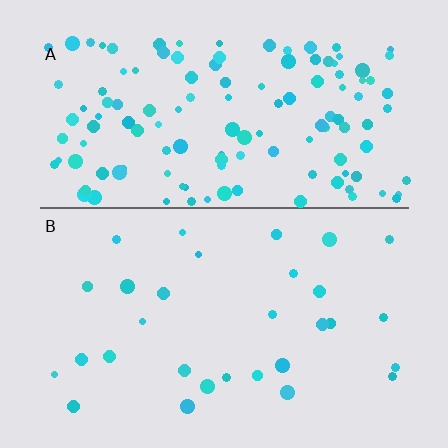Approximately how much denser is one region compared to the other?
Approximately 4.3× — region A over region B.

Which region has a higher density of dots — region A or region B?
A (the top).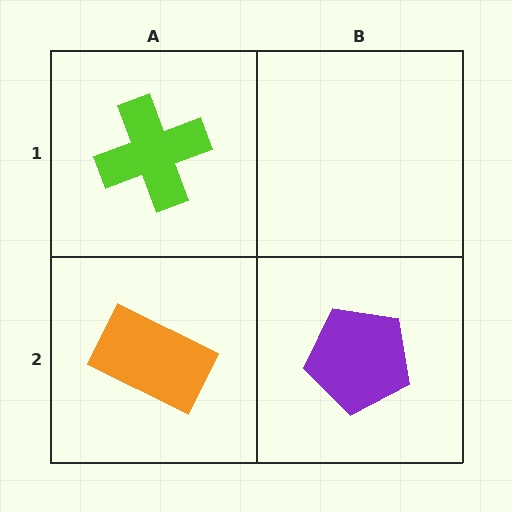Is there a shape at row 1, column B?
No, that cell is empty.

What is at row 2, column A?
An orange rectangle.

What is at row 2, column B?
A purple pentagon.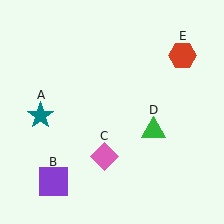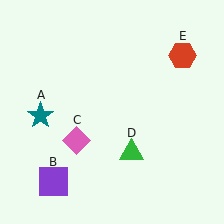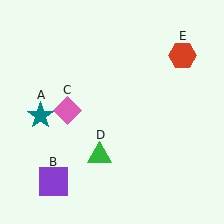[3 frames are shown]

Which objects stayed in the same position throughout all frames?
Teal star (object A) and purple square (object B) and red hexagon (object E) remained stationary.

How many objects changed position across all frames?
2 objects changed position: pink diamond (object C), green triangle (object D).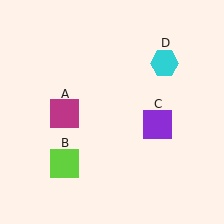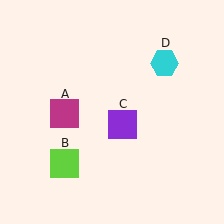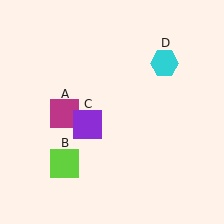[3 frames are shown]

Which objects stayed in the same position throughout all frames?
Magenta square (object A) and lime square (object B) and cyan hexagon (object D) remained stationary.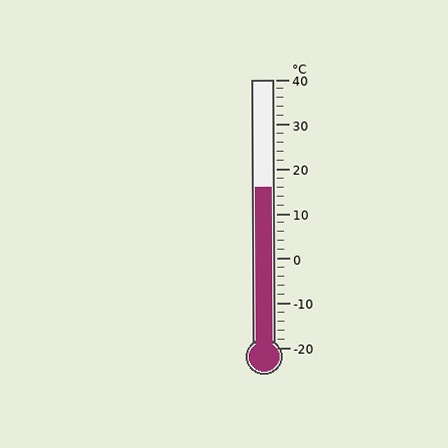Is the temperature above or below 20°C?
The temperature is below 20°C.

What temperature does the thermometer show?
The thermometer shows approximately 16°C.